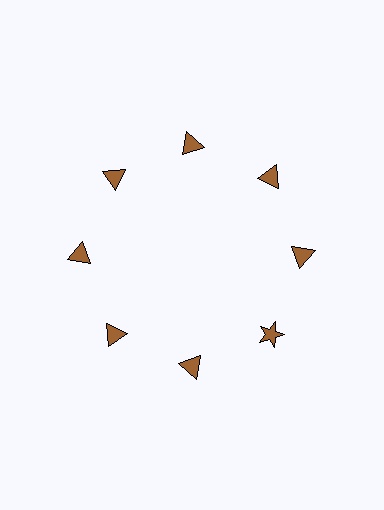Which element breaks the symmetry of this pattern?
The brown star at roughly the 4 o'clock position breaks the symmetry. All other shapes are brown triangles.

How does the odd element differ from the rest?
It has a different shape: star instead of triangle.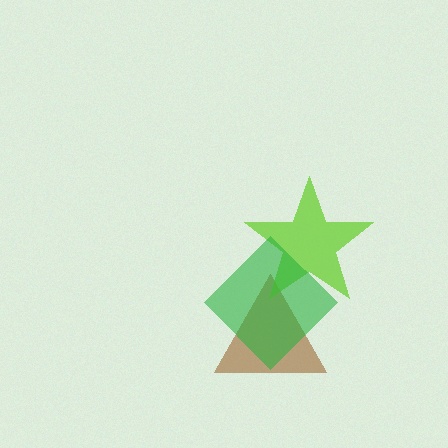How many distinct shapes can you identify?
There are 3 distinct shapes: a brown triangle, a lime star, a green diamond.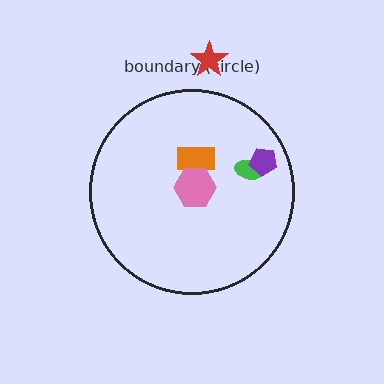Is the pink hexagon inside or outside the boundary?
Inside.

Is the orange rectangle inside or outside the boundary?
Inside.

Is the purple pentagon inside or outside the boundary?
Inside.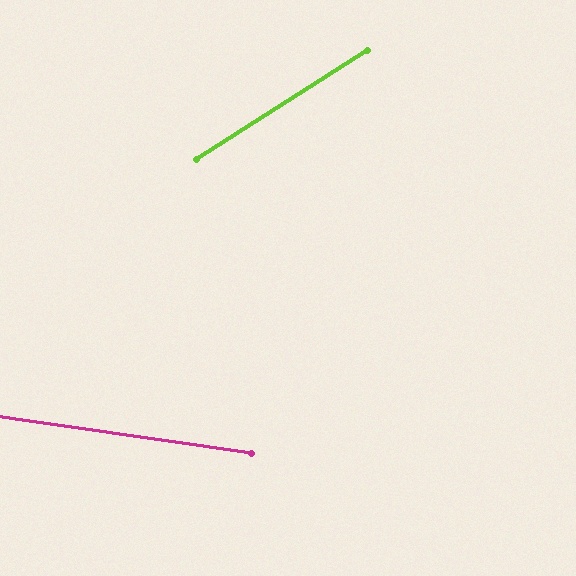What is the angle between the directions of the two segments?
Approximately 41 degrees.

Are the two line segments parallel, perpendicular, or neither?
Neither parallel nor perpendicular — they differ by about 41°.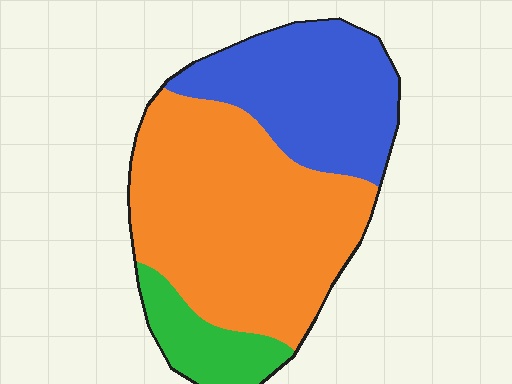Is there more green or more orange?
Orange.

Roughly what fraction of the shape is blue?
Blue covers 32% of the shape.